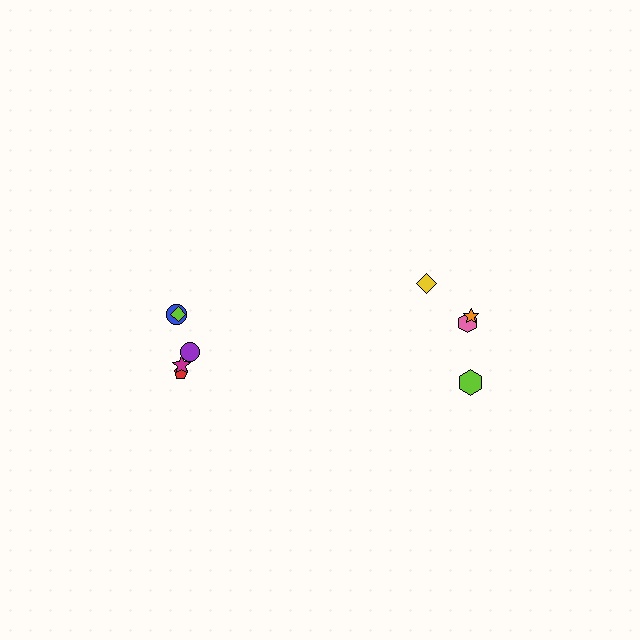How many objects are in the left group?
There are 6 objects.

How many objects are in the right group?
There are 4 objects.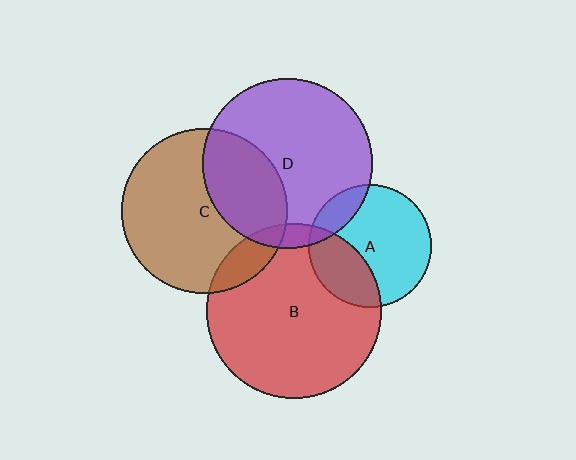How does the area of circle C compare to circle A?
Approximately 1.8 times.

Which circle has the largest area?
Circle B (red).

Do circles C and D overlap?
Yes.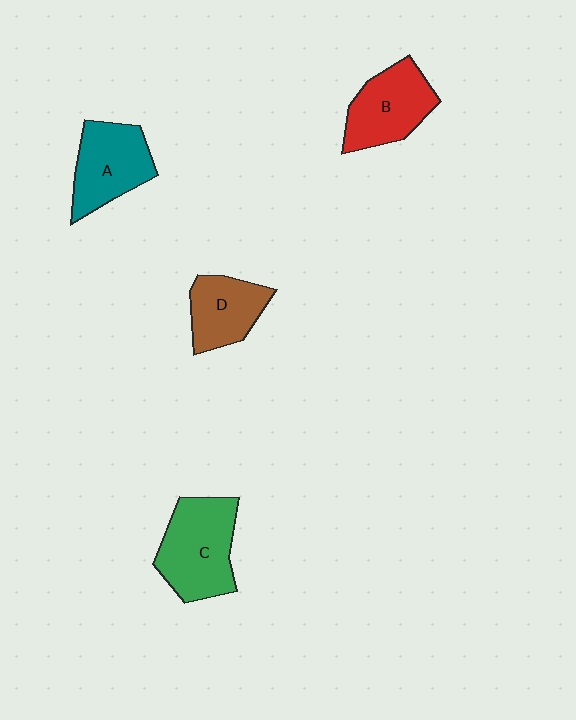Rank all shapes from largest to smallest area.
From largest to smallest: C (green), A (teal), B (red), D (brown).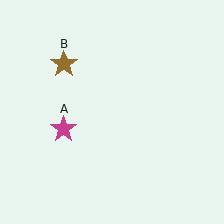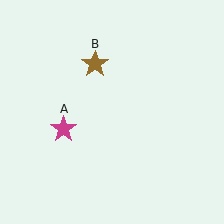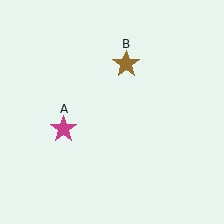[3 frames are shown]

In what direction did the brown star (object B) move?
The brown star (object B) moved right.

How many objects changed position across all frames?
1 object changed position: brown star (object B).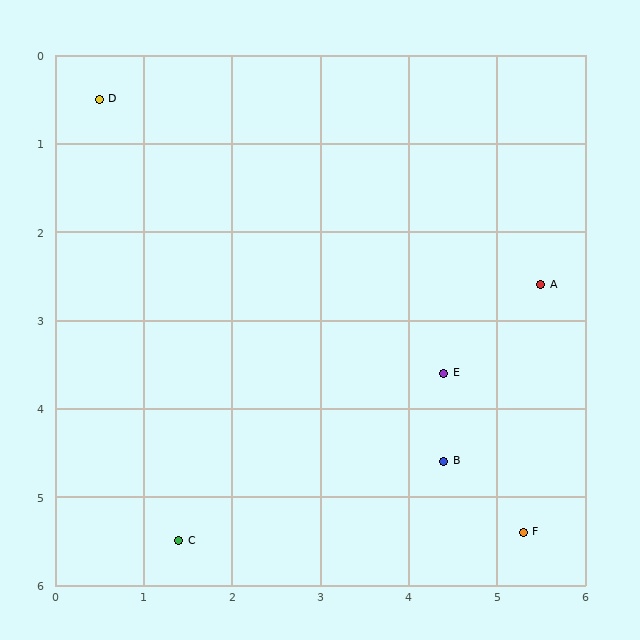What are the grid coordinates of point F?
Point F is at approximately (5.3, 5.4).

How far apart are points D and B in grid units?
Points D and B are about 5.7 grid units apart.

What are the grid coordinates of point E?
Point E is at approximately (4.4, 3.6).